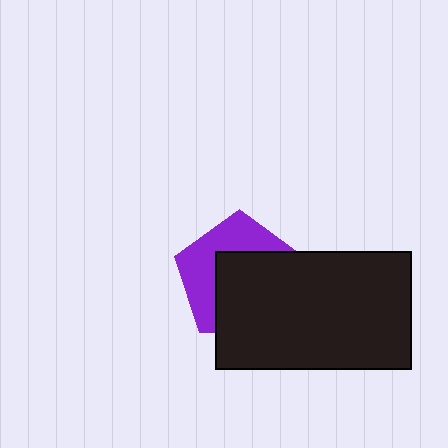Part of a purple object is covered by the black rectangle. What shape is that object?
It is a pentagon.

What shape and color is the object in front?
The object in front is a black rectangle.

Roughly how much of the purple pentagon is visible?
A small part of it is visible (roughly 44%).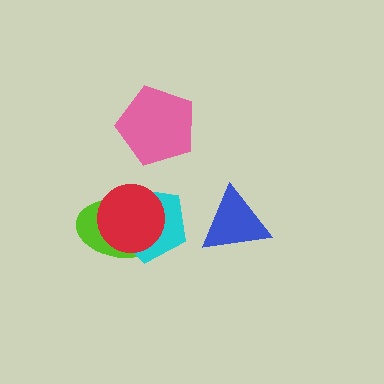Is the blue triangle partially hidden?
No, no other shape covers it.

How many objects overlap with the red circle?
2 objects overlap with the red circle.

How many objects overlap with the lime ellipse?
2 objects overlap with the lime ellipse.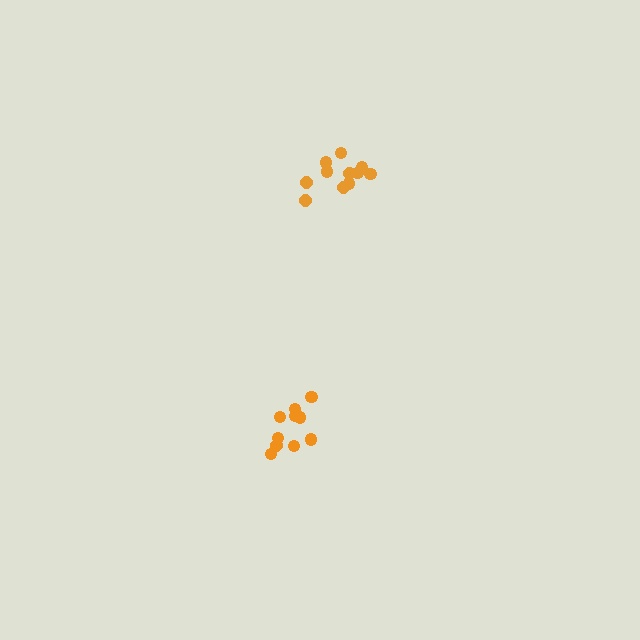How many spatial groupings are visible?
There are 2 spatial groupings.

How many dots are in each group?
Group 1: 11 dots, Group 2: 11 dots (22 total).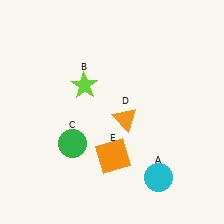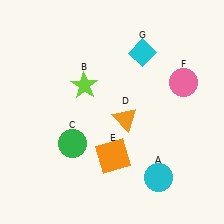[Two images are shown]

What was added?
A pink circle (F), a cyan diamond (G) were added in Image 2.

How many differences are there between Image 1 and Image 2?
There are 2 differences between the two images.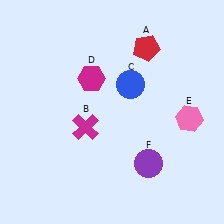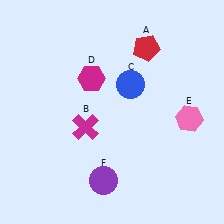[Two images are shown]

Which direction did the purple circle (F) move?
The purple circle (F) moved left.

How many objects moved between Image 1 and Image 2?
1 object moved between the two images.